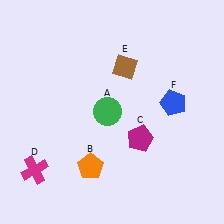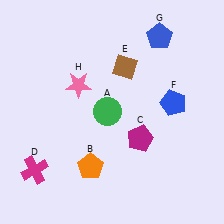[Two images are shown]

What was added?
A blue pentagon (G), a pink star (H) were added in Image 2.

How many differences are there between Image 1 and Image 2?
There are 2 differences between the two images.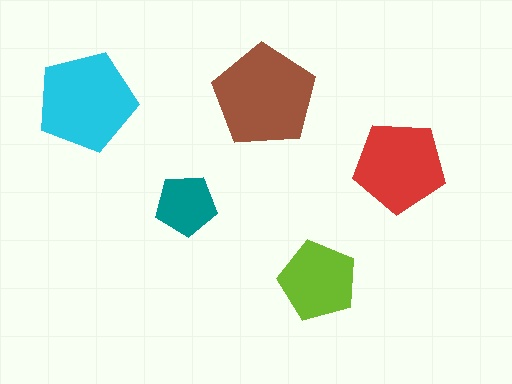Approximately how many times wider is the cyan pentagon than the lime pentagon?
About 1.5 times wider.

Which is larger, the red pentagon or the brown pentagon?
The brown one.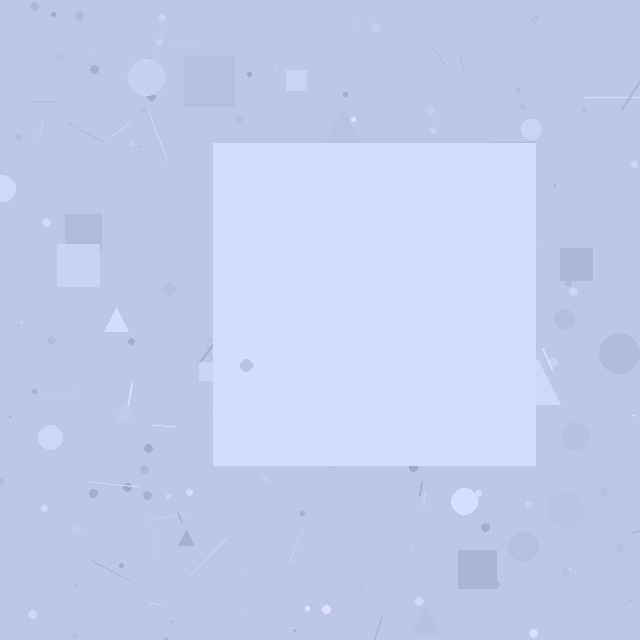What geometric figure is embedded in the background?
A square is embedded in the background.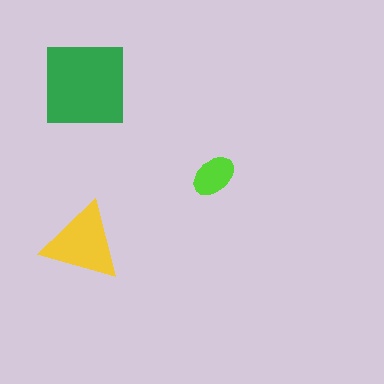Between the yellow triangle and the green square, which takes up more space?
The green square.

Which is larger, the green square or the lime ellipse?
The green square.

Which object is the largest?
The green square.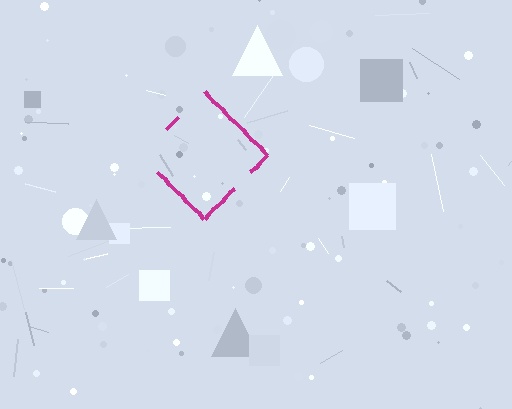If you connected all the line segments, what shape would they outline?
They would outline a diamond.